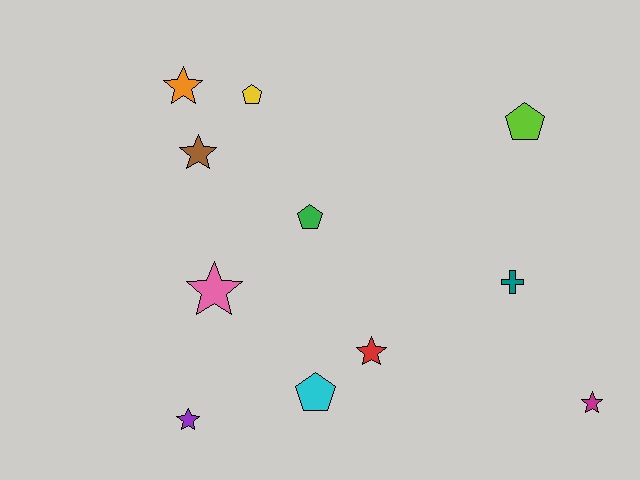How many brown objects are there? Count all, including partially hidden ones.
There is 1 brown object.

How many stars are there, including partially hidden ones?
There are 6 stars.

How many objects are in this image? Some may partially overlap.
There are 11 objects.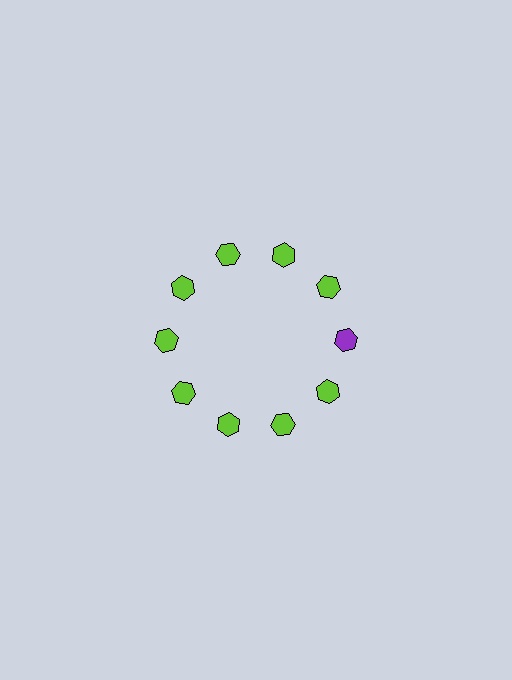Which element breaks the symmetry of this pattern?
The purple hexagon at roughly the 3 o'clock position breaks the symmetry. All other shapes are lime hexagons.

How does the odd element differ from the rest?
It has a different color: purple instead of lime.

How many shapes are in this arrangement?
There are 10 shapes arranged in a ring pattern.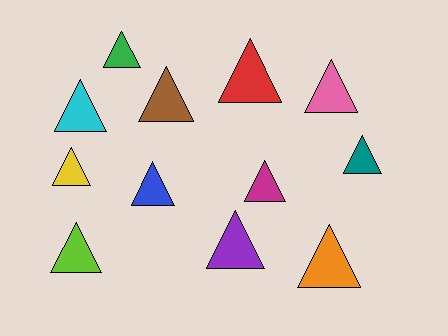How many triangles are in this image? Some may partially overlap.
There are 12 triangles.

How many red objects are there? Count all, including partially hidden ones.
There is 1 red object.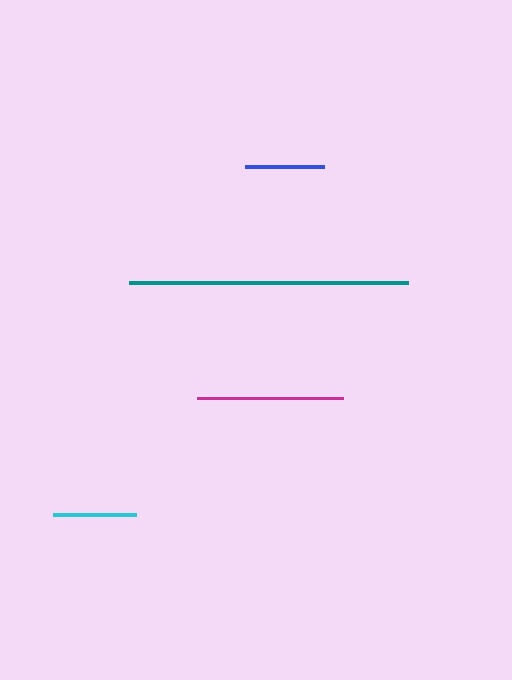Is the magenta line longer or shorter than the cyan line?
The magenta line is longer than the cyan line.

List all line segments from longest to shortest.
From longest to shortest: teal, magenta, cyan, blue.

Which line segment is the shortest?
The blue line is the shortest at approximately 79 pixels.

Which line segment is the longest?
The teal line is the longest at approximately 279 pixels.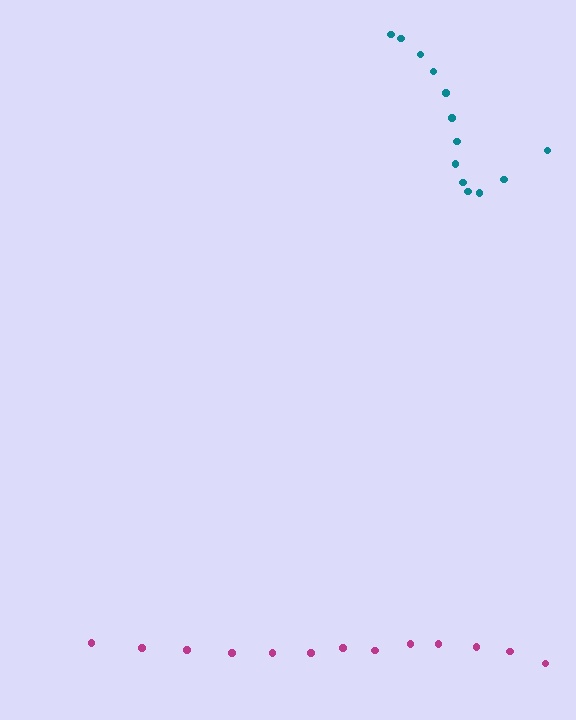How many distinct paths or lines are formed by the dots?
There are 2 distinct paths.